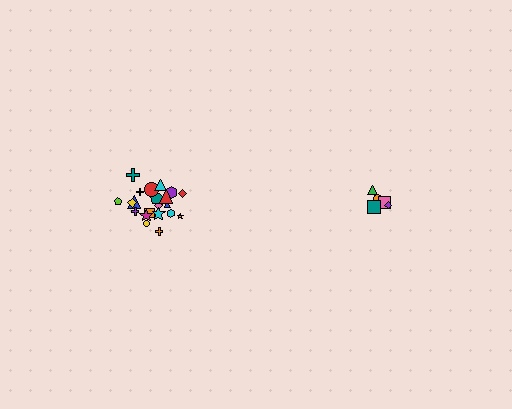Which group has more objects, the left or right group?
The left group.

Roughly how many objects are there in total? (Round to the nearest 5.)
Roughly 25 objects in total.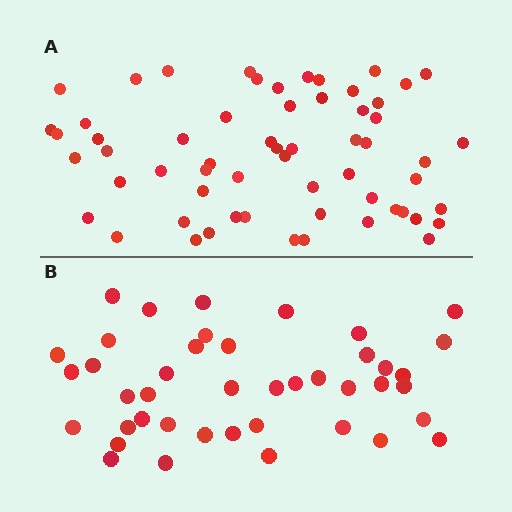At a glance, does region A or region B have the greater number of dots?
Region A (the top region) has more dots.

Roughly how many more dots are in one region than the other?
Region A has approximately 20 more dots than region B.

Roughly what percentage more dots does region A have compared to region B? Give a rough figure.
About 45% more.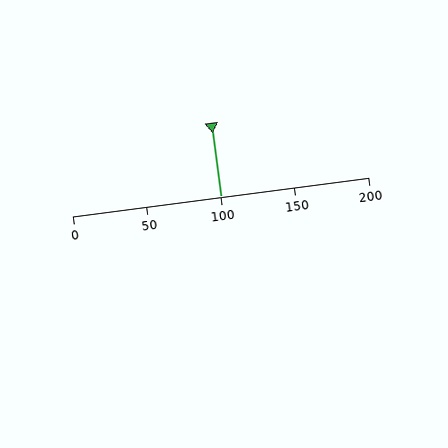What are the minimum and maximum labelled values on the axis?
The axis runs from 0 to 200.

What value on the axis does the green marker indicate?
The marker indicates approximately 100.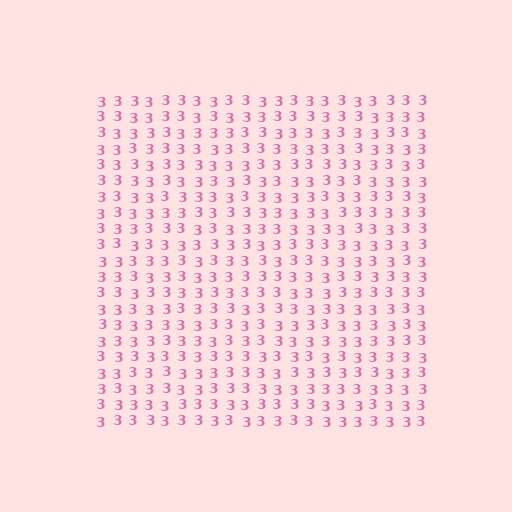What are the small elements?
The small elements are digit 3's.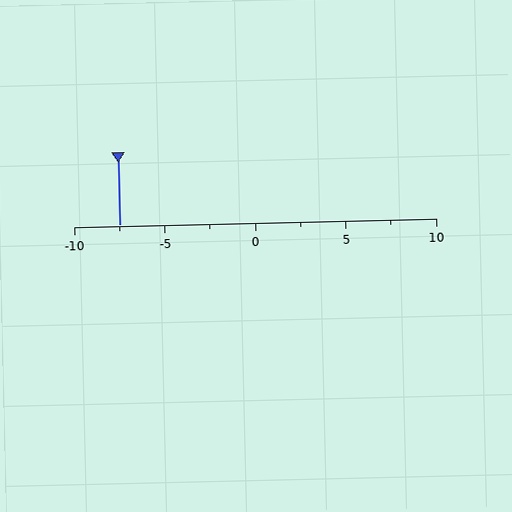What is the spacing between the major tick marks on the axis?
The major ticks are spaced 5 apart.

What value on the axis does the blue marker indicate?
The marker indicates approximately -7.5.